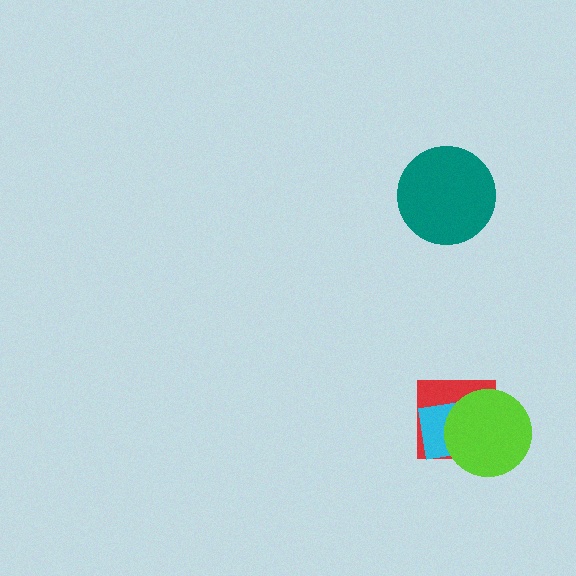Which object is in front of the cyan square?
The lime circle is in front of the cyan square.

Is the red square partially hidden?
Yes, it is partially covered by another shape.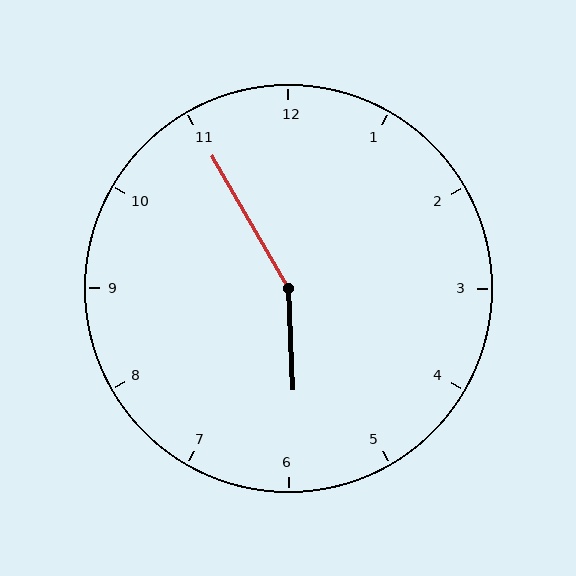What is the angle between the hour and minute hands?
Approximately 152 degrees.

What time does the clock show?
5:55.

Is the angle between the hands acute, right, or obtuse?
It is obtuse.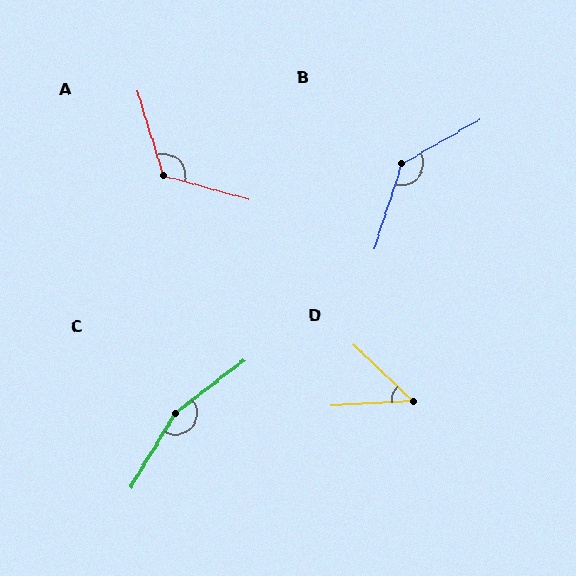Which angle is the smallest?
D, at approximately 47 degrees.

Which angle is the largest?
C, at approximately 159 degrees.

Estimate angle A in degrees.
Approximately 122 degrees.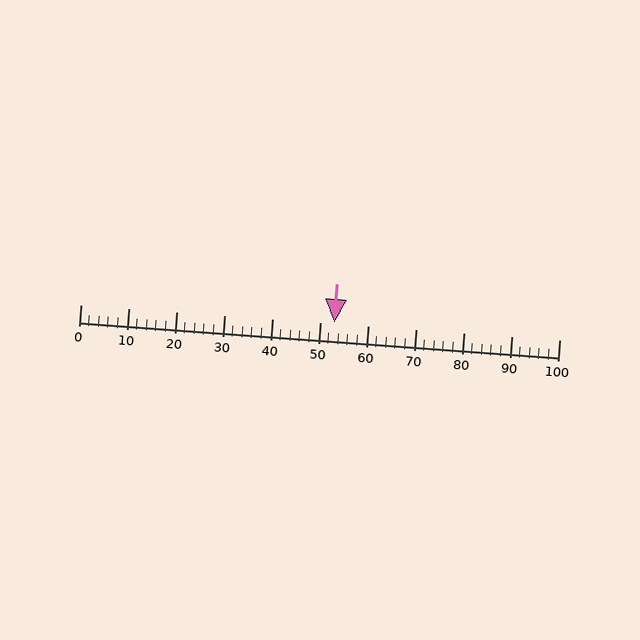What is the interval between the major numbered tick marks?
The major tick marks are spaced 10 units apart.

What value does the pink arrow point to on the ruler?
The pink arrow points to approximately 53.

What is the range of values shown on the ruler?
The ruler shows values from 0 to 100.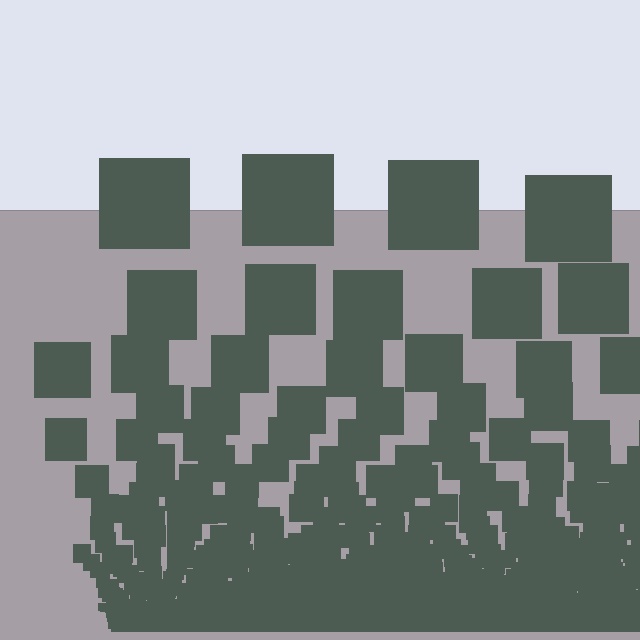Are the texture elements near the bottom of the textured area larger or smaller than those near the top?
Smaller. The gradient is inverted — elements near the bottom are smaller and denser.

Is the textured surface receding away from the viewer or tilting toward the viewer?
The surface appears to tilt toward the viewer. Texture elements get larger and sparser toward the top.